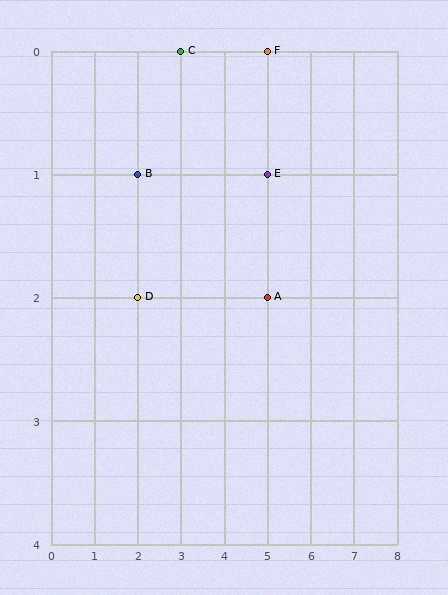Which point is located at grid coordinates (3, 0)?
Point C is at (3, 0).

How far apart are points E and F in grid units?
Points E and F are 1 row apart.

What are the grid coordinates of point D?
Point D is at grid coordinates (2, 2).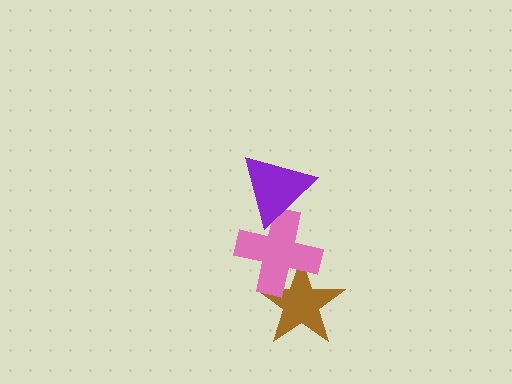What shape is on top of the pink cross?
The purple triangle is on top of the pink cross.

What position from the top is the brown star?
The brown star is 3rd from the top.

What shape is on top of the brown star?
The pink cross is on top of the brown star.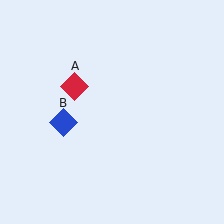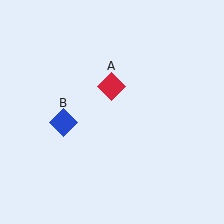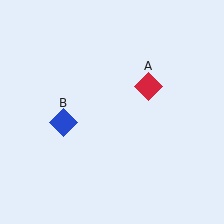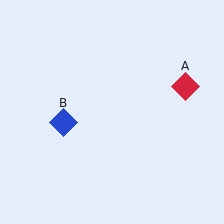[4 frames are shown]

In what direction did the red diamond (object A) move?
The red diamond (object A) moved right.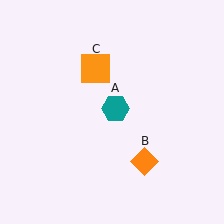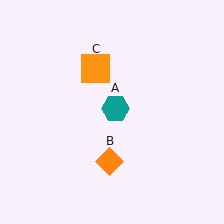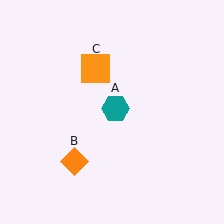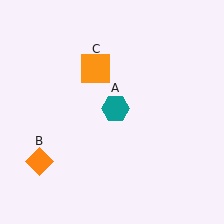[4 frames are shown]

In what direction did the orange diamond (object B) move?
The orange diamond (object B) moved left.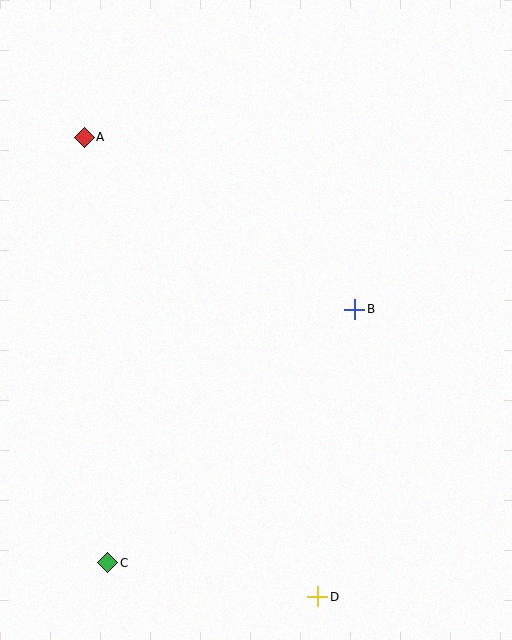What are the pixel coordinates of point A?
Point A is at (84, 137).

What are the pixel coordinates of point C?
Point C is at (108, 563).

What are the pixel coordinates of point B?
Point B is at (355, 309).